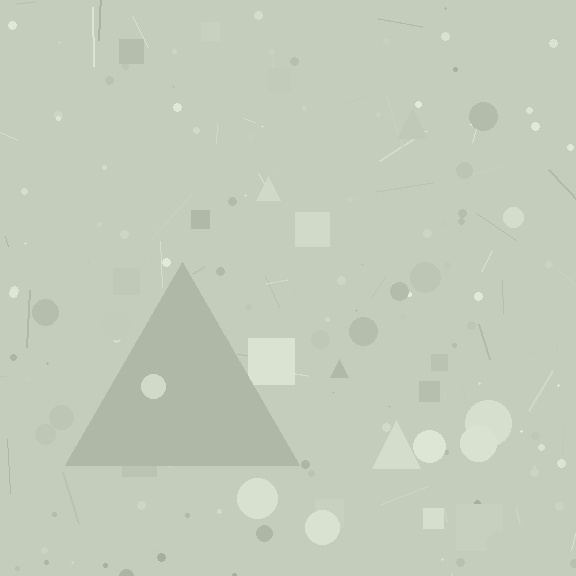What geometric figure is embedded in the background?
A triangle is embedded in the background.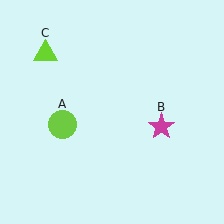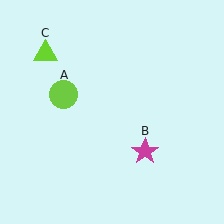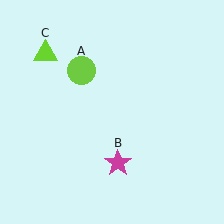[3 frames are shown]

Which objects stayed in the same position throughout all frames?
Lime triangle (object C) remained stationary.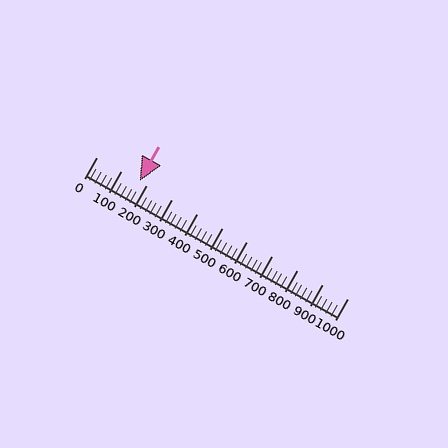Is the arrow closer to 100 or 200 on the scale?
The arrow is closer to 200.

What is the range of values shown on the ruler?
The ruler shows values from 0 to 1000.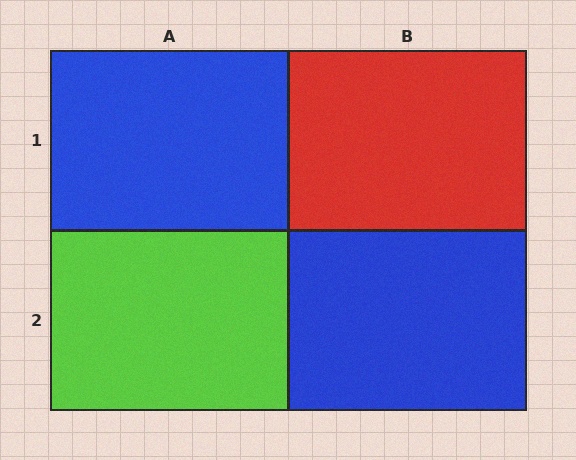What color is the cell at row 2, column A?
Lime.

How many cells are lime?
1 cell is lime.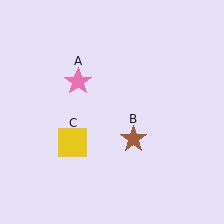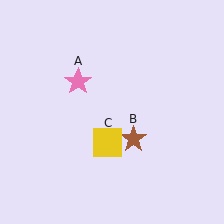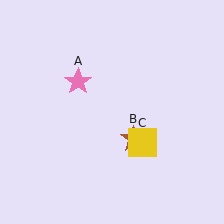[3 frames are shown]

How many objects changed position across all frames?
1 object changed position: yellow square (object C).